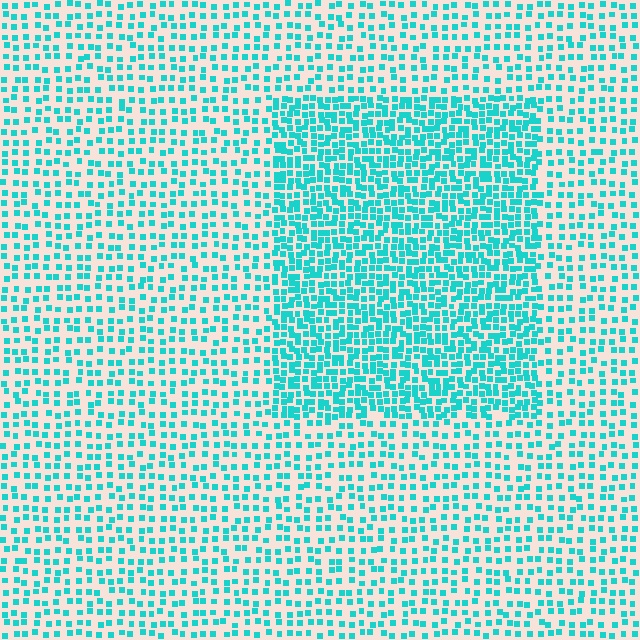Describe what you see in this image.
The image contains small cyan elements arranged at two different densities. A rectangle-shaped region is visible where the elements are more densely packed than the surrounding area.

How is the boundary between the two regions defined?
The boundary is defined by a change in element density (approximately 2.0x ratio). All elements are the same color, size, and shape.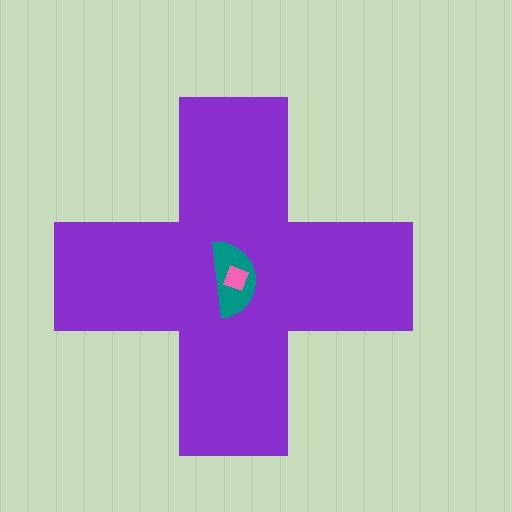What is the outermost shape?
The purple cross.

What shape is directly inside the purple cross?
The teal semicircle.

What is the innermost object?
The pink square.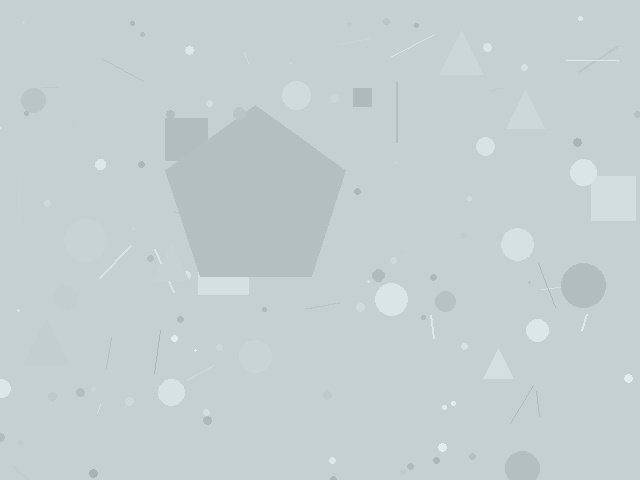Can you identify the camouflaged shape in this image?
The camouflaged shape is a pentagon.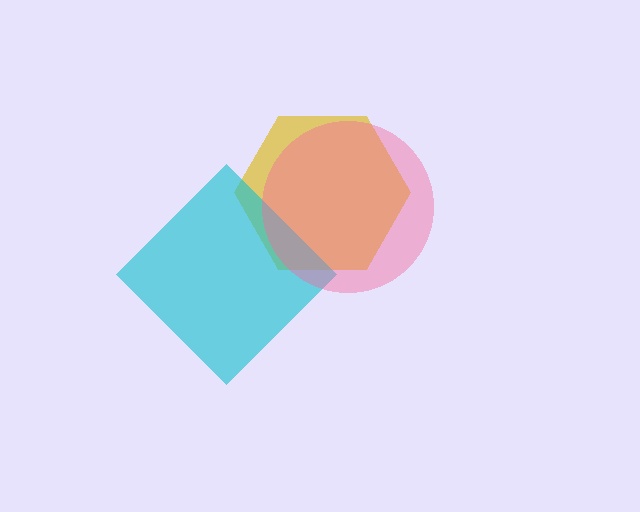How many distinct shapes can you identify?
There are 3 distinct shapes: a yellow hexagon, a cyan diamond, a pink circle.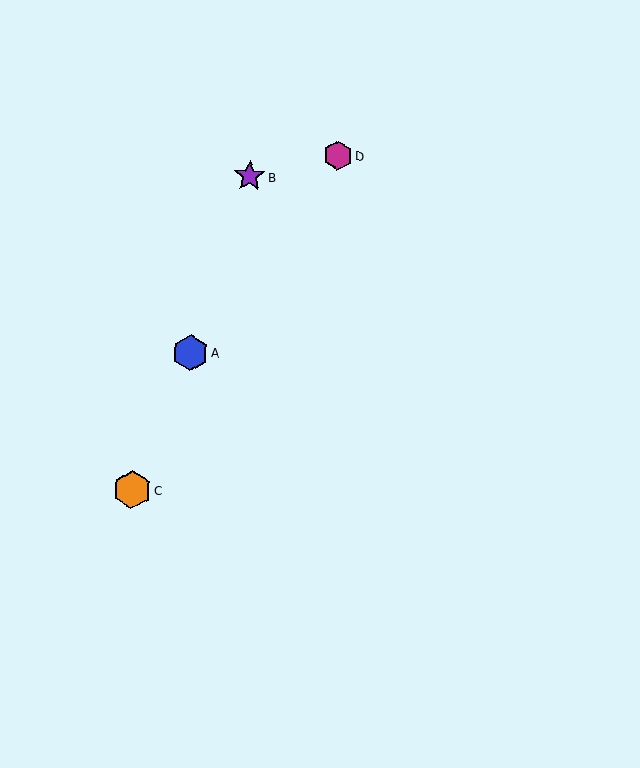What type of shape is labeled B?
Shape B is a purple star.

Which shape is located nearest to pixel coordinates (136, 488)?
The orange hexagon (labeled C) at (132, 489) is nearest to that location.